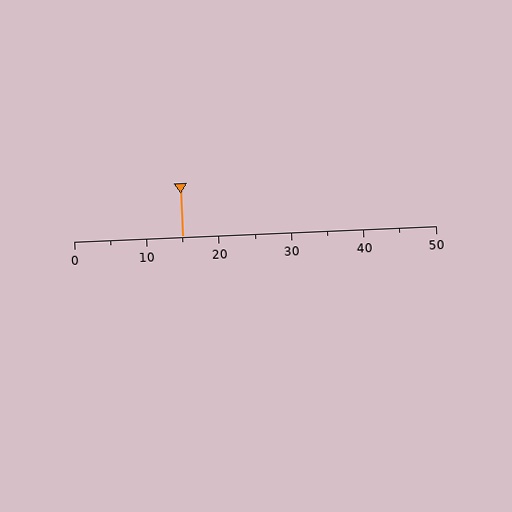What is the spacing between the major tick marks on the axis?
The major ticks are spaced 10 apart.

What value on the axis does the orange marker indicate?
The marker indicates approximately 15.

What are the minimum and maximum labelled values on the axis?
The axis runs from 0 to 50.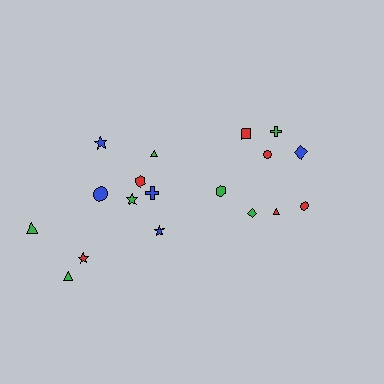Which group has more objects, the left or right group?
The left group.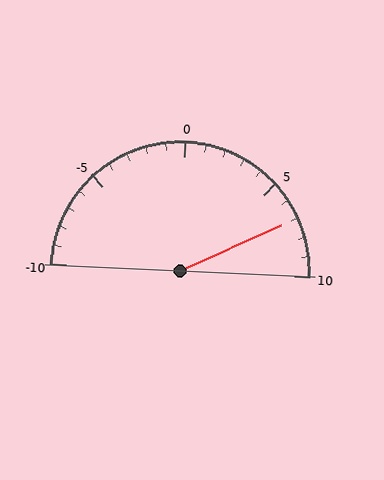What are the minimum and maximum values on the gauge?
The gauge ranges from -10 to 10.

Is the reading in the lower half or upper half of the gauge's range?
The reading is in the upper half of the range (-10 to 10).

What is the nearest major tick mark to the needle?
The nearest major tick mark is 5.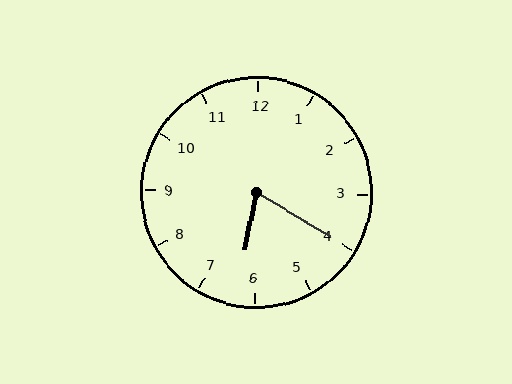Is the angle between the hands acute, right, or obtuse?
It is acute.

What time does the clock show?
6:20.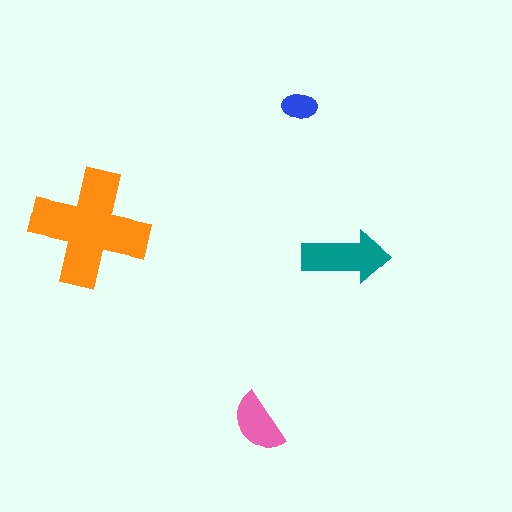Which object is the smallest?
The blue ellipse.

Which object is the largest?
The orange cross.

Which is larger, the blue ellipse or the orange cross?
The orange cross.